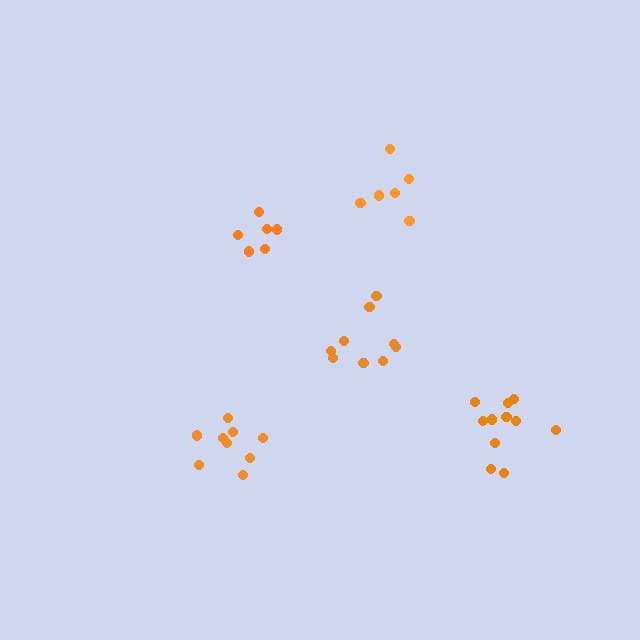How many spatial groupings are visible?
There are 5 spatial groupings.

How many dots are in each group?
Group 1: 6 dots, Group 2: 6 dots, Group 3: 9 dots, Group 4: 9 dots, Group 5: 11 dots (41 total).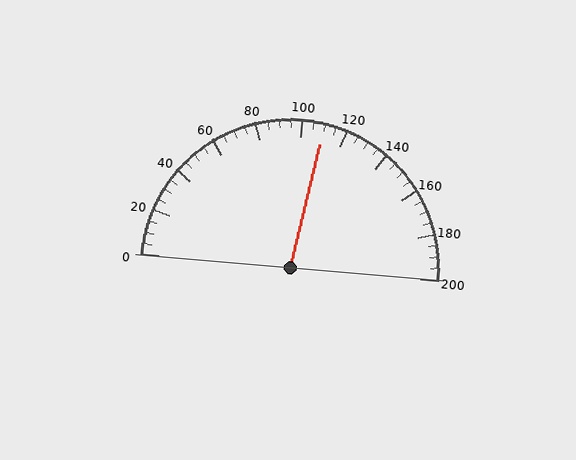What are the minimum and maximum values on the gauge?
The gauge ranges from 0 to 200.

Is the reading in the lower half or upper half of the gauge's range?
The reading is in the upper half of the range (0 to 200).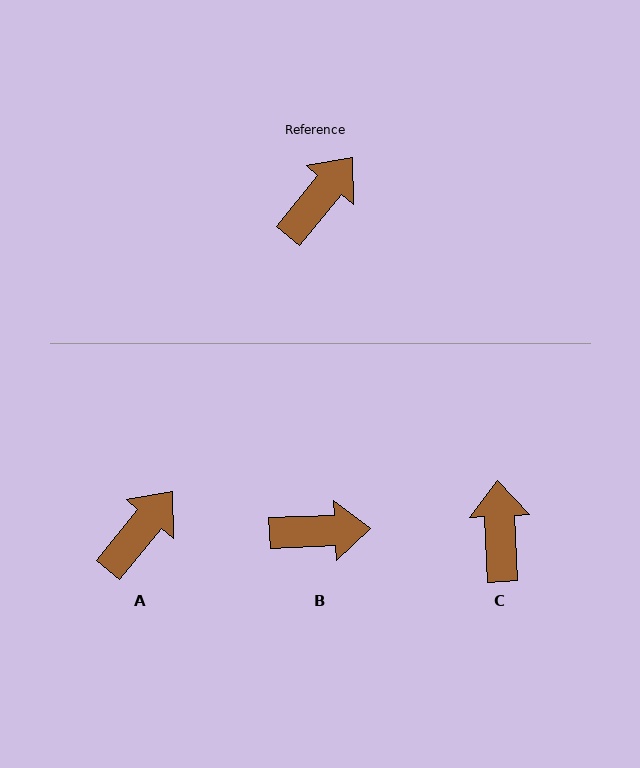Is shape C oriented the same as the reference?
No, it is off by about 42 degrees.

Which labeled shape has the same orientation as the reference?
A.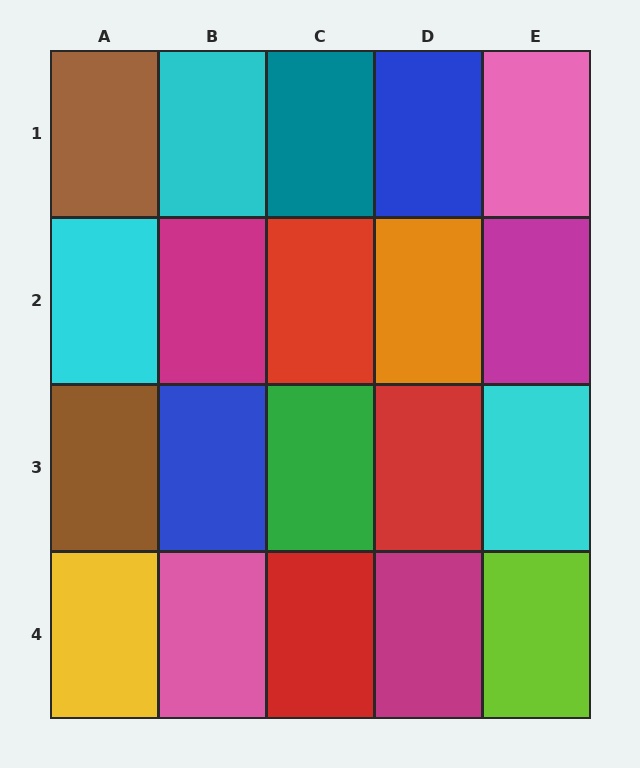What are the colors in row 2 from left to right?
Cyan, magenta, red, orange, magenta.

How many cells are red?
3 cells are red.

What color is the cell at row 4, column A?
Yellow.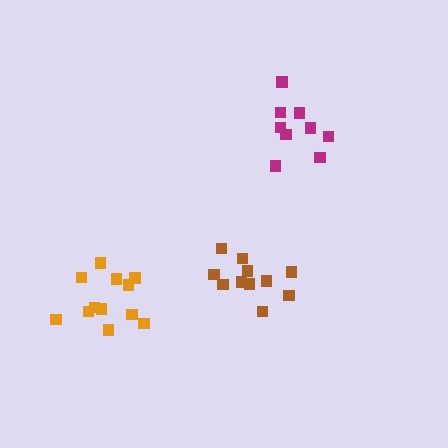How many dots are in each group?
Group 1: 11 dots, Group 2: 12 dots, Group 3: 9 dots (32 total).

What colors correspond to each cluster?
The clusters are colored: brown, orange, magenta.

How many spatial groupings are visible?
There are 3 spatial groupings.